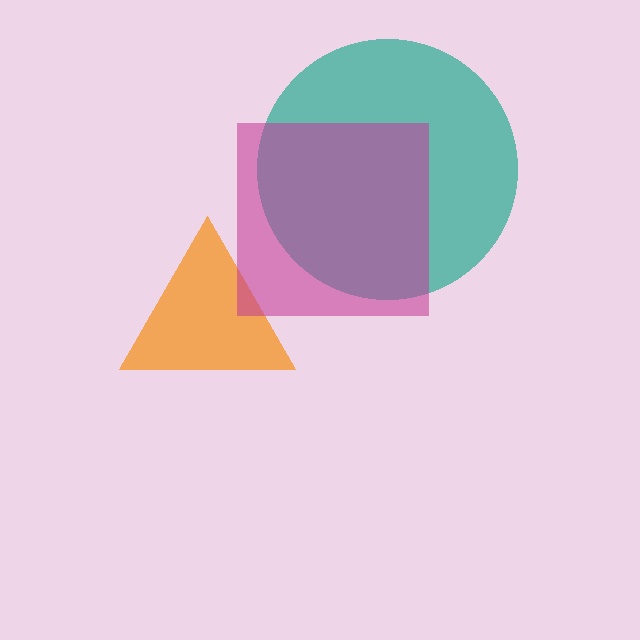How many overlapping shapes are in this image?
There are 3 overlapping shapes in the image.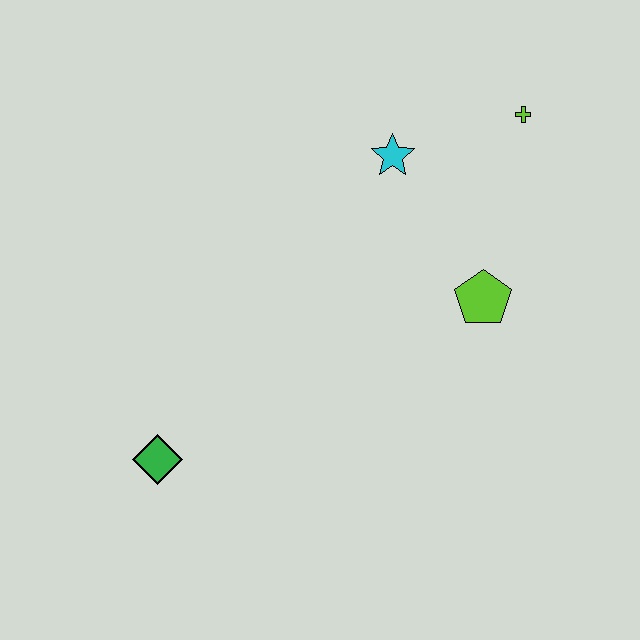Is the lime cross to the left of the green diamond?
No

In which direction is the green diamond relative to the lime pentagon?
The green diamond is to the left of the lime pentagon.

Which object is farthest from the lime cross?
The green diamond is farthest from the lime cross.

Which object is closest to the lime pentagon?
The cyan star is closest to the lime pentagon.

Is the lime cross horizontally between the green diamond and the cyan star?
No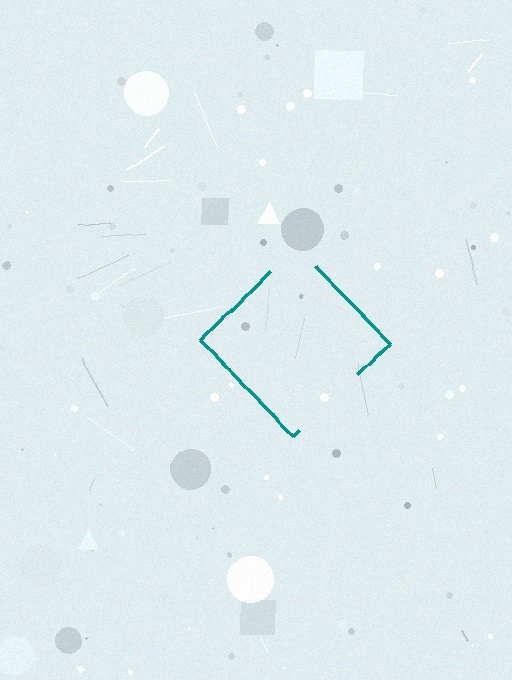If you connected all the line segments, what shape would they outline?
They would outline a diamond.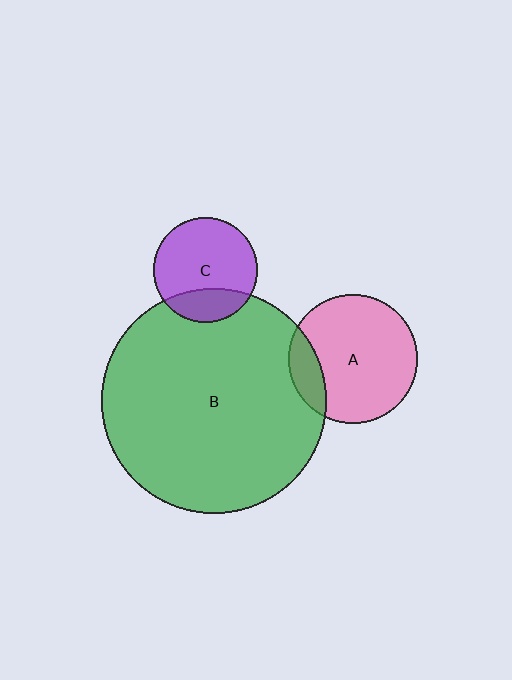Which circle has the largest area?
Circle B (green).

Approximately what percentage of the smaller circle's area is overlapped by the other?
Approximately 25%.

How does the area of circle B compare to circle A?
Approximately 3.1 times.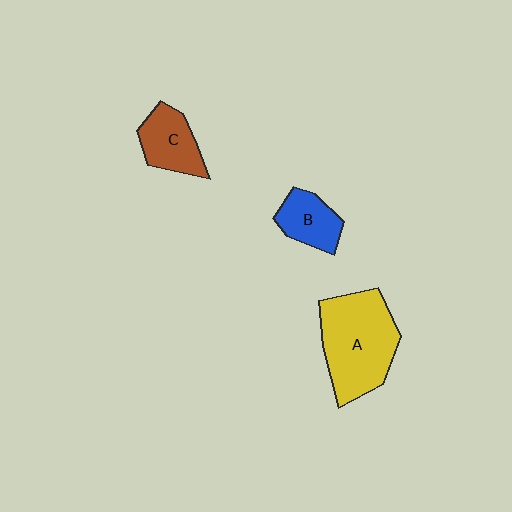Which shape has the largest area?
Shape A (yellow).